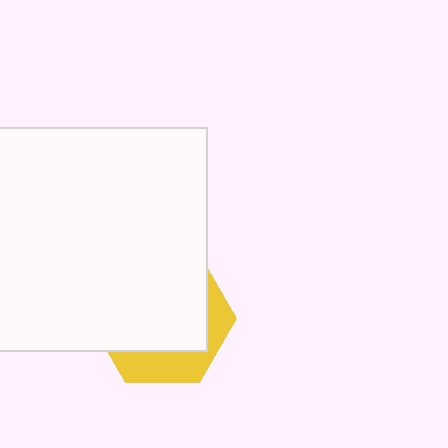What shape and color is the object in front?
The object in front is a white square.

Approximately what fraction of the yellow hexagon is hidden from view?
Roughly 70% of the yellow hexagon is hidden behind the white square.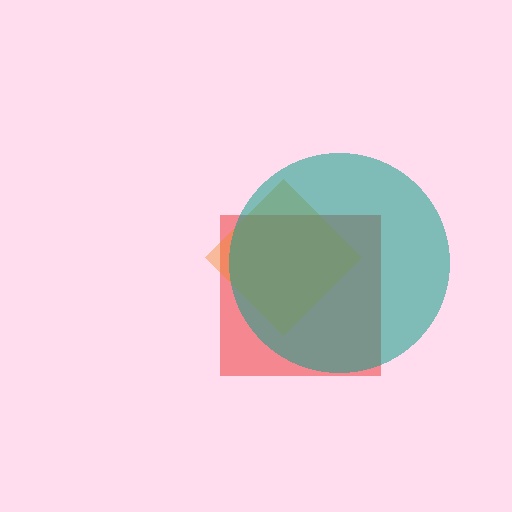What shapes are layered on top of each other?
The layered shapes are: a red square, an orange diamond, a teal circle.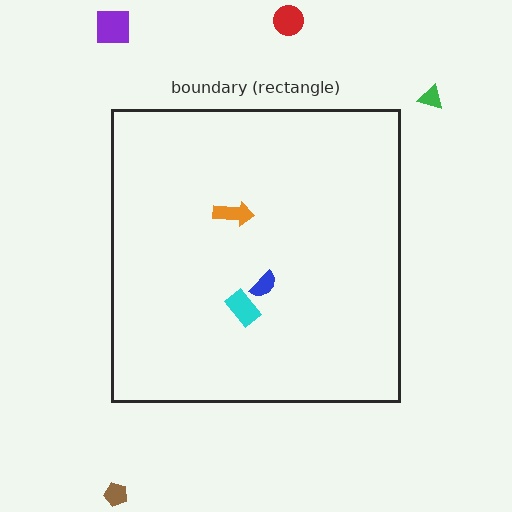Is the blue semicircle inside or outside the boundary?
Inside.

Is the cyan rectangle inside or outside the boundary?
Inside.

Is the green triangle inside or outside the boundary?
Outside.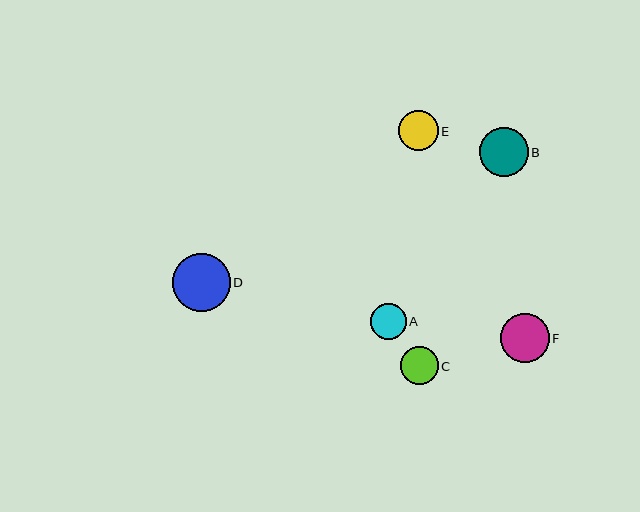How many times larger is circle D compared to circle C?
Circle D is approximately 1.6 times the size of circle C.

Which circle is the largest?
Circle D is the largest with a size of approximately 58 pixels.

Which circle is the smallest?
Circle A is the smallest with a size of approximately 36 pixels.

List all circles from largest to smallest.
From largest to smallest: D, B, F, E, C, A.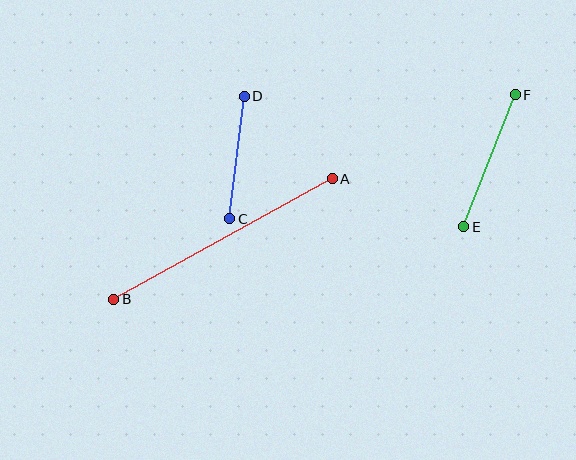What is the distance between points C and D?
The distance is approximately 123 pixels.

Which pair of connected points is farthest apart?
Points A and B are farthest apart.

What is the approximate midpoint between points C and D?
The midpoint is at approximately (237, 158) pixels.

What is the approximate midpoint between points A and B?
The midpoint is at approximately (223, 239) pixels.